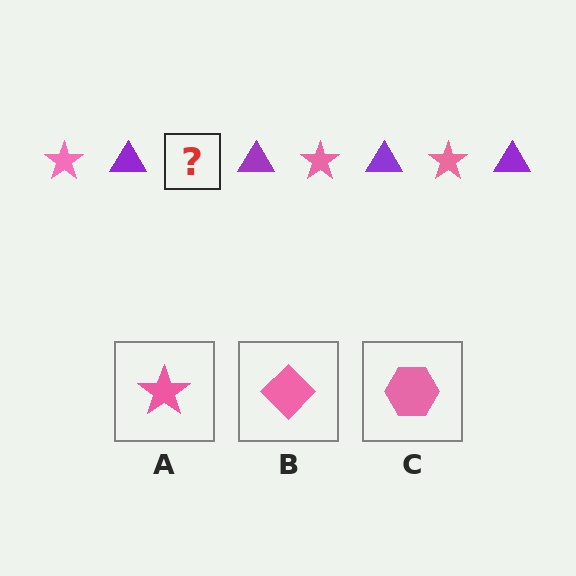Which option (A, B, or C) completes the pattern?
A.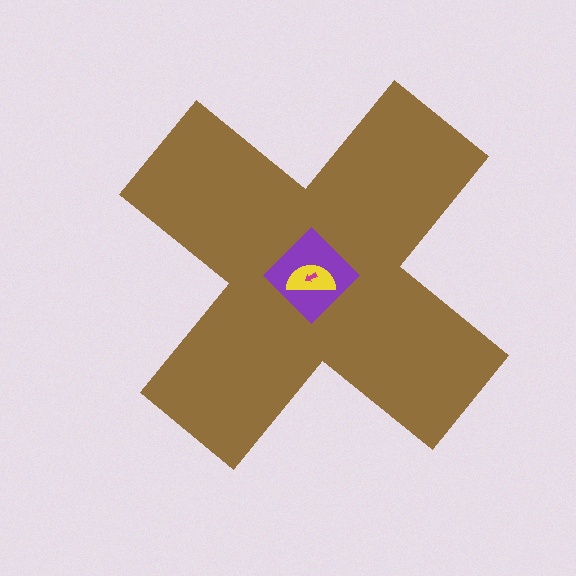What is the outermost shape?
The brown cross.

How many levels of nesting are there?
4.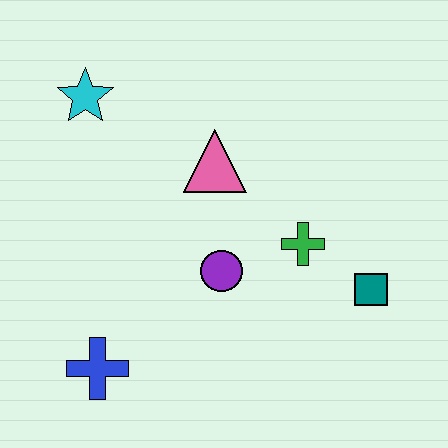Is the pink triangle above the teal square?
Yes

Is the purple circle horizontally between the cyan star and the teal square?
Yes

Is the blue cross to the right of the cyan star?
Yes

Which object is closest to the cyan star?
The pink triangle is closest to the cyan star.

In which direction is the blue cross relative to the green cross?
The blue cross is to the left of the green cross.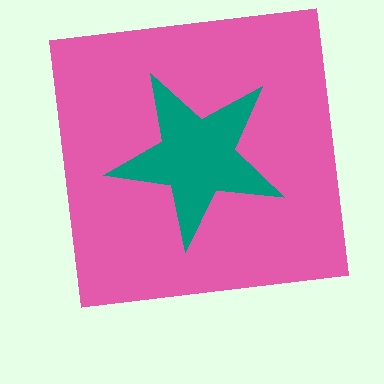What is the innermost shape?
The teal star.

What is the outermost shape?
The pink square.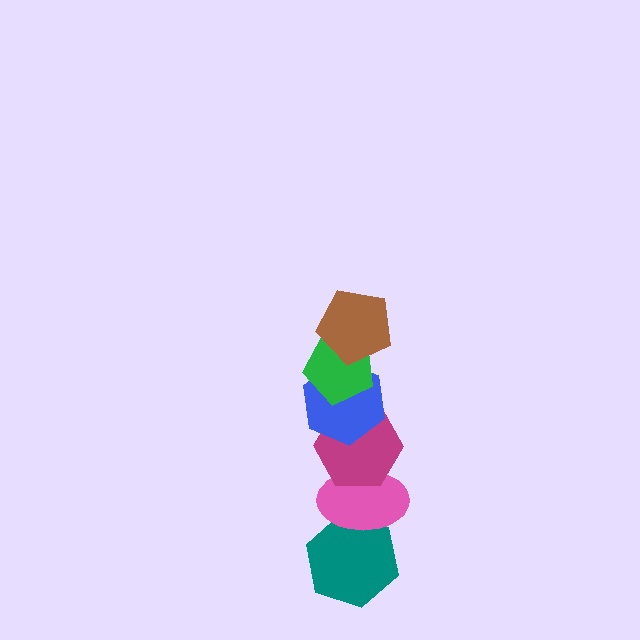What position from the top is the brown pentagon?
The brown pentagon is 1st from the top.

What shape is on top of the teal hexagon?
The pink ellipse is on top of the teal hexagon.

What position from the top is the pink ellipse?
The pink ellipse is 5th from the top.